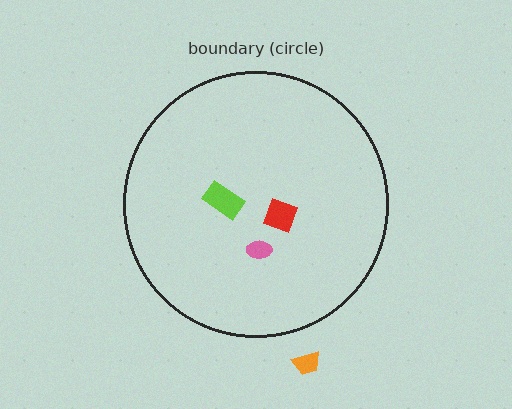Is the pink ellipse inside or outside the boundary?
Inside.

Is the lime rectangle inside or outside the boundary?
Inside.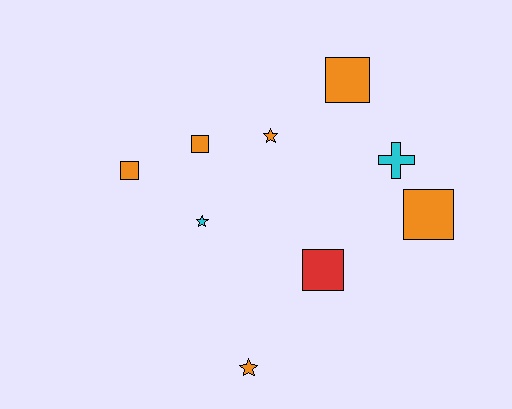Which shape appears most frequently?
Square, with 5 objects.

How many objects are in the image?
There are 9 objects.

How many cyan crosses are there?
There is 1 cyan cross.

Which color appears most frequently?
Orange, with 6 objects.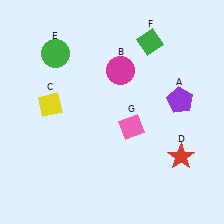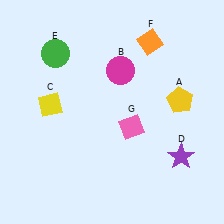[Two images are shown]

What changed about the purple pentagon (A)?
In Image 1, A is purple. In Image 2, it changed to yellow.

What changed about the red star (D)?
In Image 1, D is red. In Image 2, it changed to purple.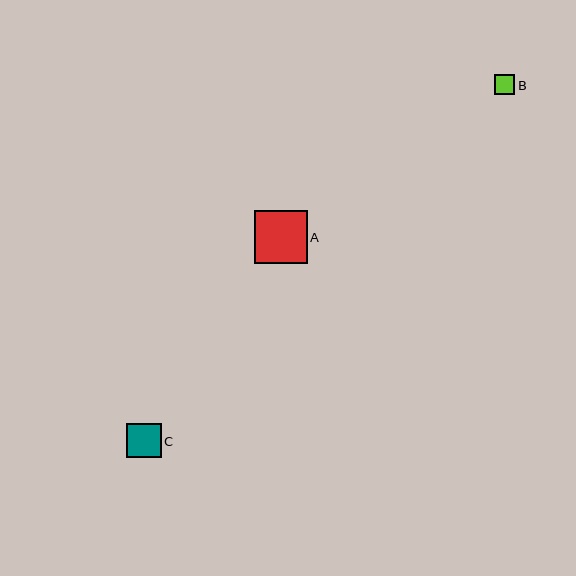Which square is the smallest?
Square B is the smallest with a size of approximately 20 pixels.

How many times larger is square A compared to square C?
Square A is approximately 1.5 times the size of square C.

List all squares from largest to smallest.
From largest to smallest: A, C, B.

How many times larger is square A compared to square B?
Square A is approximately 2.6 times the size of square B.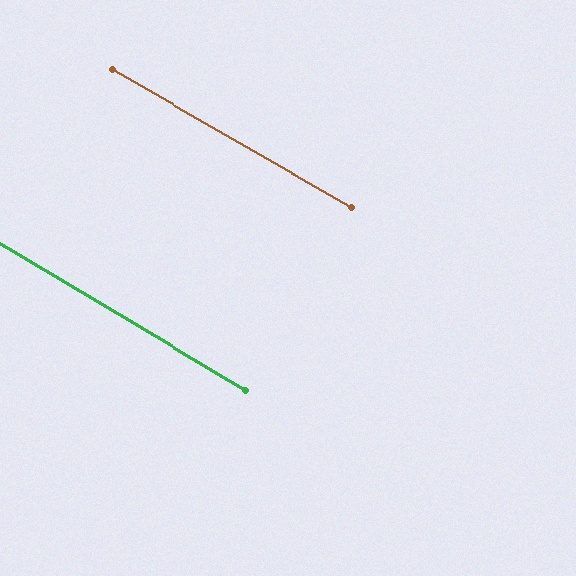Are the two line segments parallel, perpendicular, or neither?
Parallel — their directions differ by only 0.8°.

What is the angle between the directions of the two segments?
Approximately 1 degree.